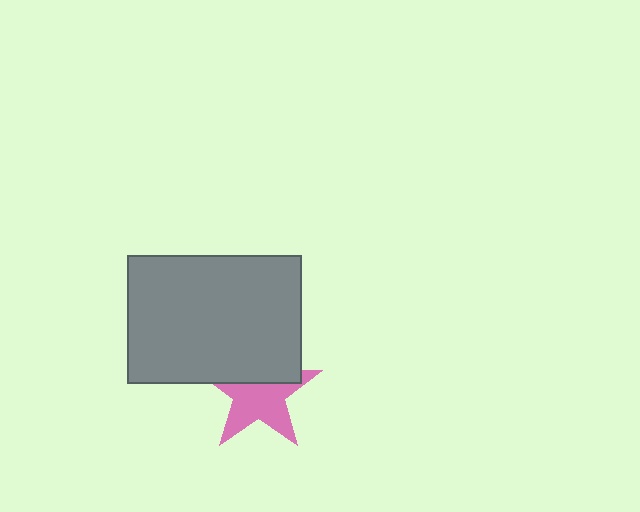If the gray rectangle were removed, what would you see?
You would see the complete pink star.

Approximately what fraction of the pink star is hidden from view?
Roughly 39% of the pink star is hidden behind the gray rectangle.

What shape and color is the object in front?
The object in front is a gray rectangle.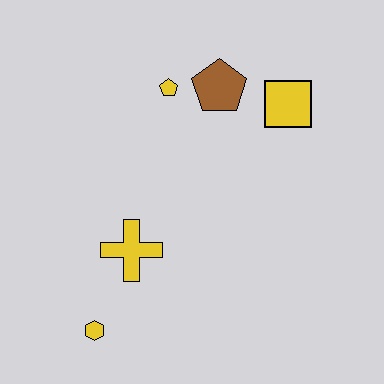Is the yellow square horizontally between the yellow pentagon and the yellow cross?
No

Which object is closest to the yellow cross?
The yellow hexagon is closest to the yellow cross.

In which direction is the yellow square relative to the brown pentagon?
The yellow square is to the right of the brown pentagon.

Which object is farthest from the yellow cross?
The yellow square is farthest from the yellow cross.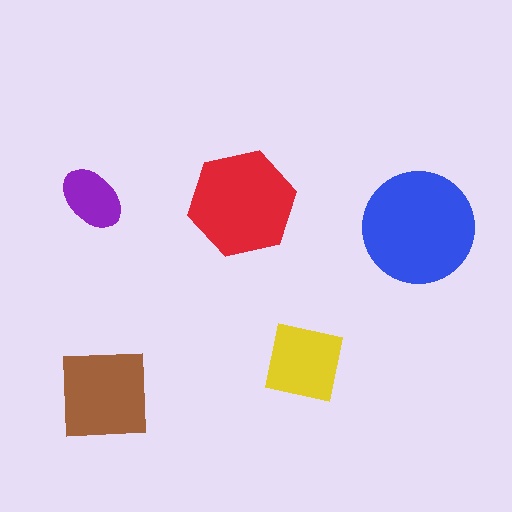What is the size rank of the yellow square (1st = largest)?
4th.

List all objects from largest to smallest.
The blue circle, the red hexagon, the brown square, the yellow square, the purple ellipse.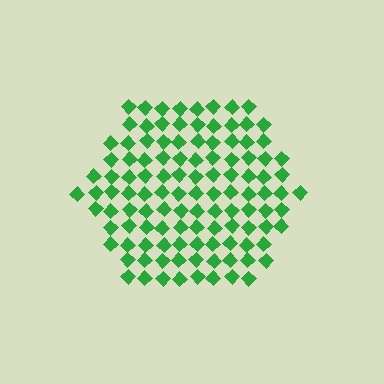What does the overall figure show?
The overall figure shows a hexagon.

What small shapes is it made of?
It is made of small diamonds.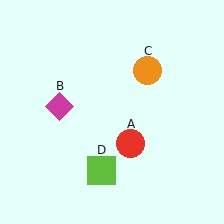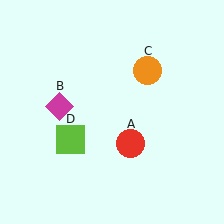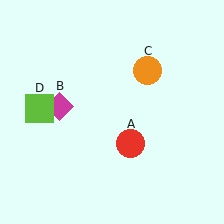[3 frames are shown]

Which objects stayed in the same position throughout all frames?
Red circle (object A) and magenta diamond (object B) and orange circle (object C) remained stationary.